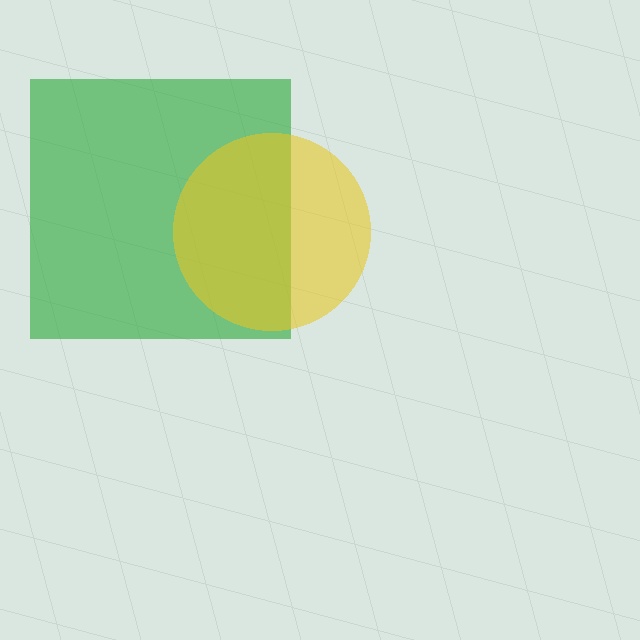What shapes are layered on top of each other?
The layered shapes are: a green square, a yellow circle.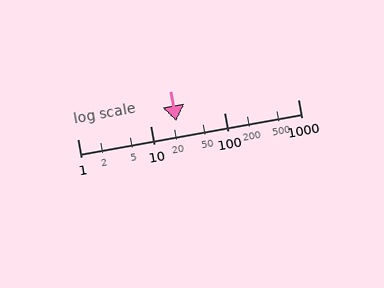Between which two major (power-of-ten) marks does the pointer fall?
The pointer is between 10 and 100.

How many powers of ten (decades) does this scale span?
The scale spans 3 decades, from 1 to 1000.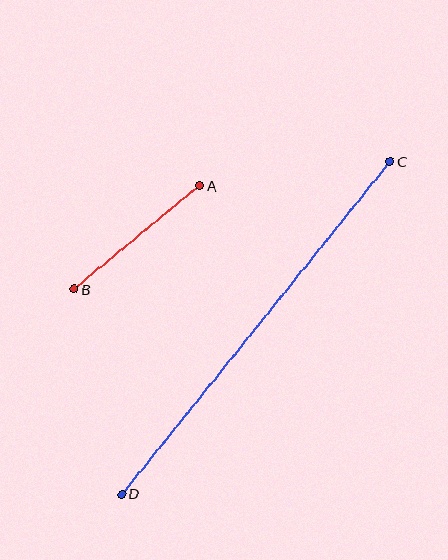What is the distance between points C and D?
The distance is approximately 427 pixels.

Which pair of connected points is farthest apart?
Points C and D are farthest apart.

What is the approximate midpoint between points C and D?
The midpoint is at approximately (256, 328) pixels.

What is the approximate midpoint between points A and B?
The midpoint is at approximately (137, 237) pixels.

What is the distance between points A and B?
The distance is approximately 162 pixels.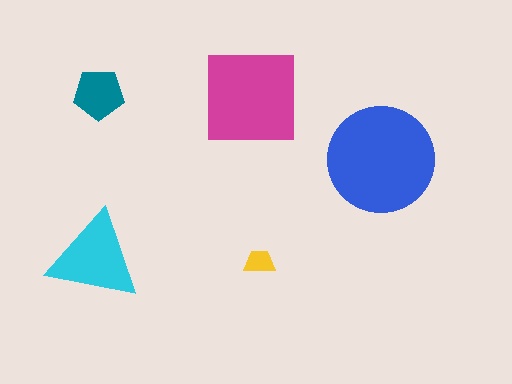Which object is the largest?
The blue circle.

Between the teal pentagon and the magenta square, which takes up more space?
The magenta square.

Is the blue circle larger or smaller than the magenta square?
Larger.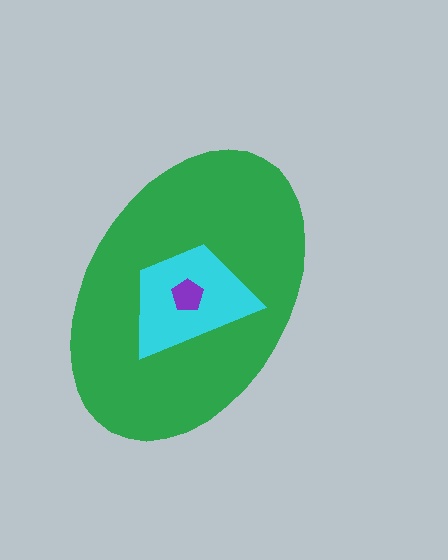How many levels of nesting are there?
3.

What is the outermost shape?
The green ellipse.